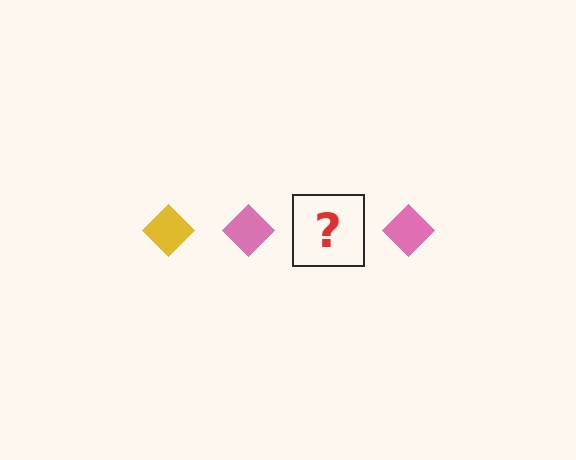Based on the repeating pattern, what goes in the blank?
The blank should be a yellow diamond.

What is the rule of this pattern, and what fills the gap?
The rule is that the pattern cycles through yellow, pink diamonds. The gap should be filled with a yellow diamond.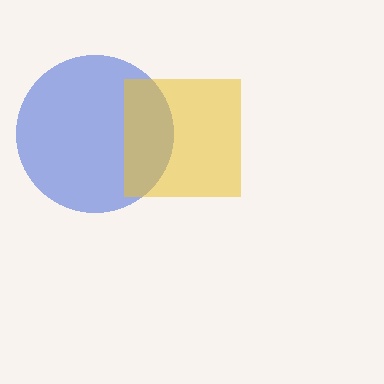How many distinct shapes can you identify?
There are 2 distinct shapes: a blue circle, a yellow square.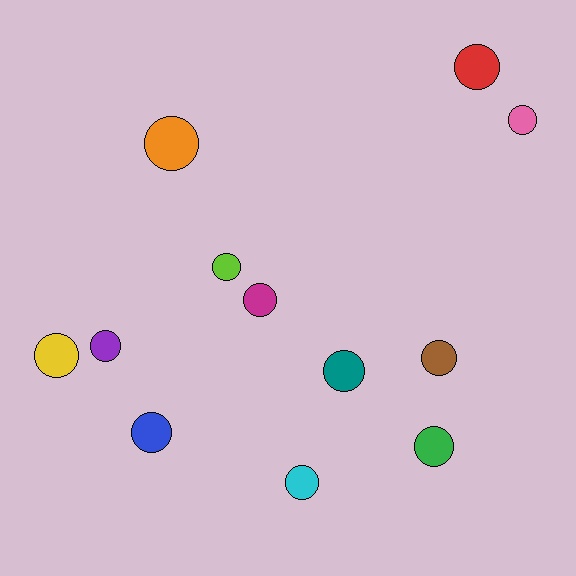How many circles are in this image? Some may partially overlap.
There are 12 circles.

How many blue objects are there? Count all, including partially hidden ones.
There is 1 blue object.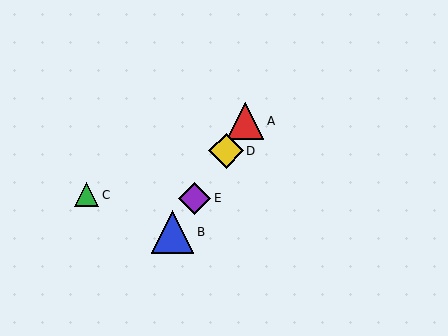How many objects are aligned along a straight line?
4 objects (A, B, D, E) are aligned along a straight line.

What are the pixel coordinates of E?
Object E is at (195, 198).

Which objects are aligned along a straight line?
Objects A, B, D, E are aligned along a straight line.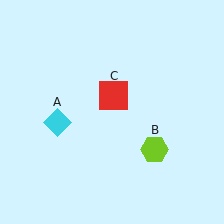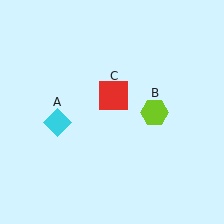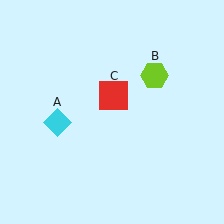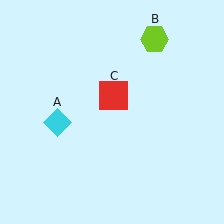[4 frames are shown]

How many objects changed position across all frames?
1 object changed position: lime hexagon (object B).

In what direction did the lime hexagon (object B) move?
The lime hexagon (object B) moved up.